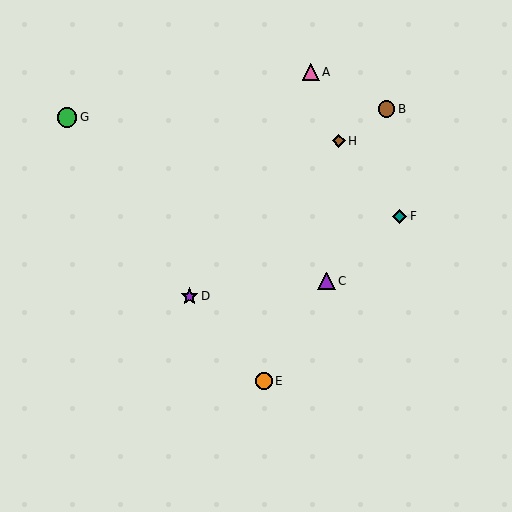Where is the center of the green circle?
The center of the green circle is at (67, 118).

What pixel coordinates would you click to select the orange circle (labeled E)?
Click at (264, 381) to select the orange circle E.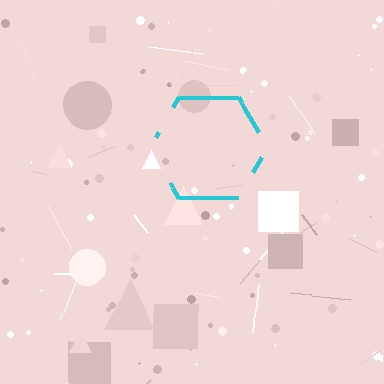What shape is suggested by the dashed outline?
The dashed outline suggests a hexagon.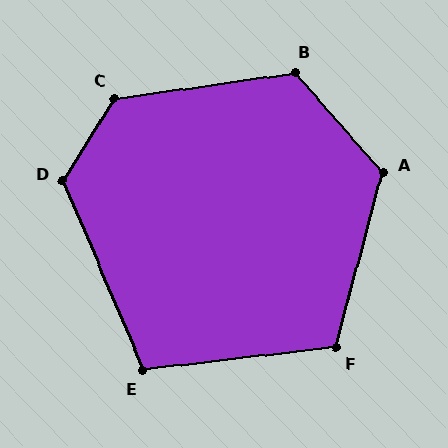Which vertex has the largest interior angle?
C, at approximately 130 degrees.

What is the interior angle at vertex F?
Approximately 112 degrees (obtuse).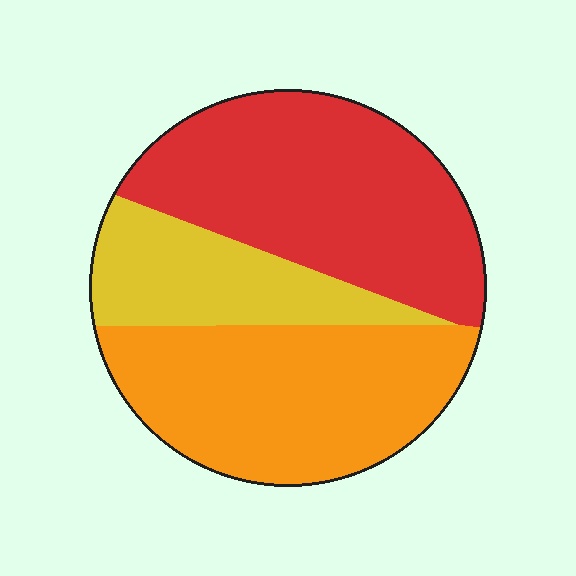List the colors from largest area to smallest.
From largest to smallest: red, orange, yellow.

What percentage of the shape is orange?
Orange takes up between a third and a half of the shape.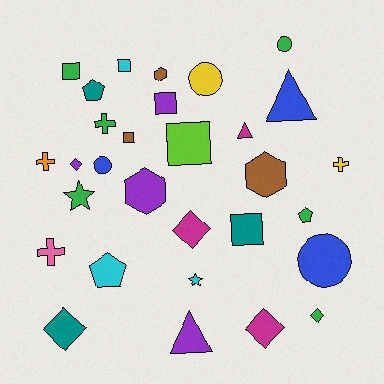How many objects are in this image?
There are 30 objects.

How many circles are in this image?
There are 4 circles.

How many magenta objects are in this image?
There are 3 magenta objects.